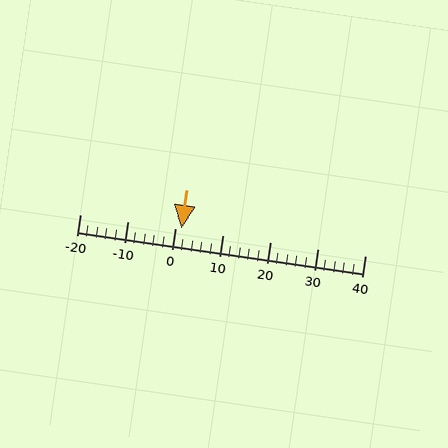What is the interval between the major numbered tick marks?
The major tick marks are spaced 10 units apart.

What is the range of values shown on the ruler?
The ruler shows values from -20 to 40.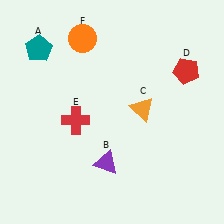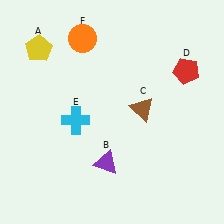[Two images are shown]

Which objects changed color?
A changed from teal to yellow. C changed from orange to brown. E changed from red to cyan.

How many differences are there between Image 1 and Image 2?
There are 3 differences between the two images.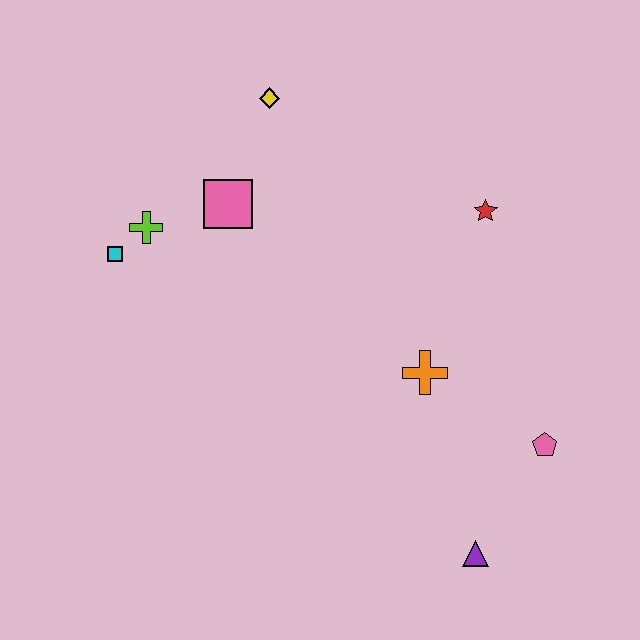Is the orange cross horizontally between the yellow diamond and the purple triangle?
Yes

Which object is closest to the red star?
The orange cross is closest to the red star.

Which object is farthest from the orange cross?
The cyan square is farthest from the orange cross.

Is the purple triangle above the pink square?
No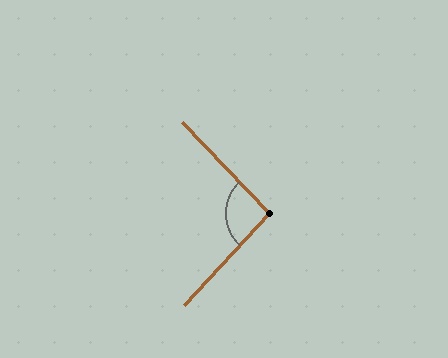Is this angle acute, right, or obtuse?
It is approximately a right angle.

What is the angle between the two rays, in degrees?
Approximately 94 degrees.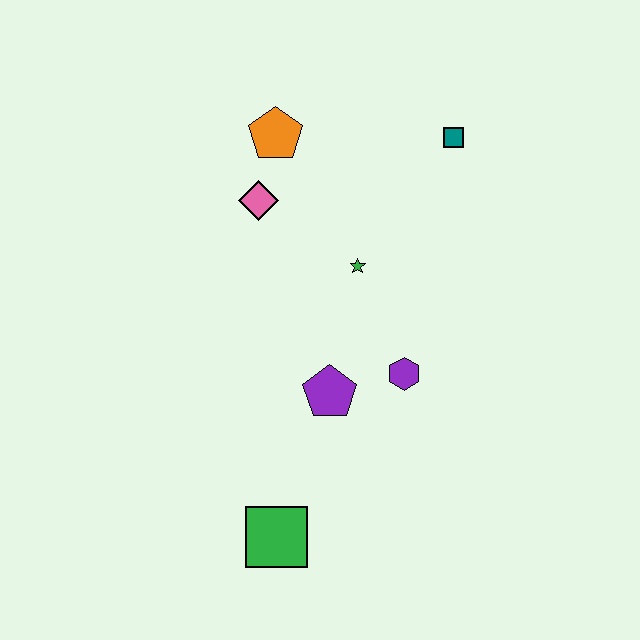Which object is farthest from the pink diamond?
The green square is farthest from the pink diamond.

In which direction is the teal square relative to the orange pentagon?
The teal square is to the right of the orange pentagon.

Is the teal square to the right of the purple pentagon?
Yes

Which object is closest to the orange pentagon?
The pink diamond is closest to the orange pentagon.